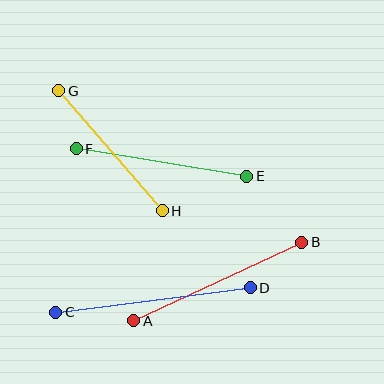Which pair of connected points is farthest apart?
Points C and D are farthest apart.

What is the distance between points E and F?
The distance is approximately 173 pixels.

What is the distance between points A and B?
The distance is approximately 185 pixels.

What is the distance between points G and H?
The distance is approximately 159 pixels.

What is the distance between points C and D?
The distance is approximately 196 pixels.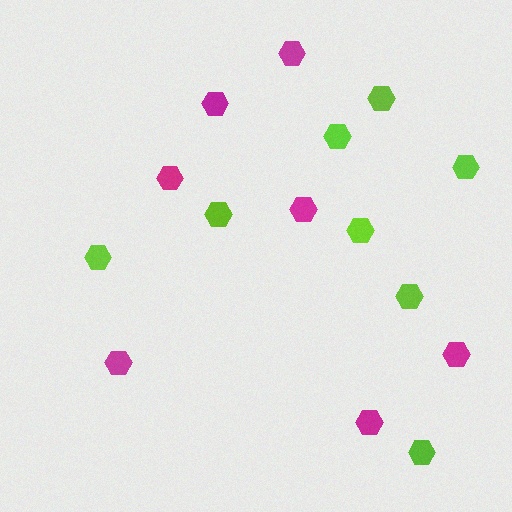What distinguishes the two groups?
There are 2 groups: one group of lime hexagons (8) and one group of magenta hexagons (7).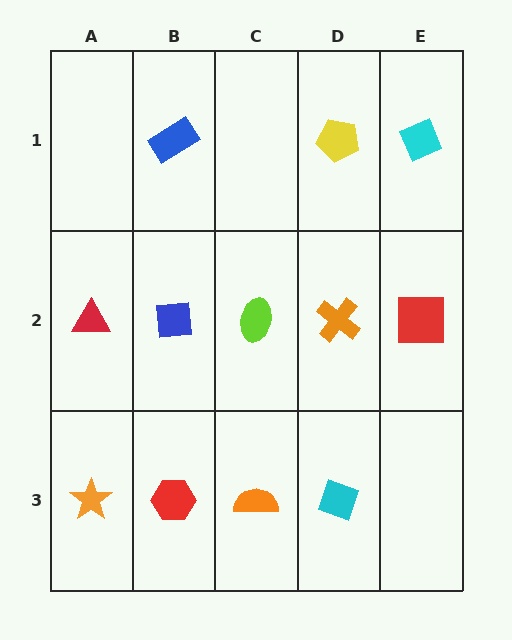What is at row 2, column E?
A red square.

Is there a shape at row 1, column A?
No, that cell is empty.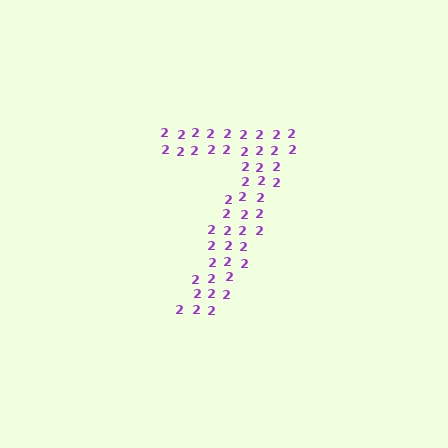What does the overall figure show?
The overall figure shows the digit 7.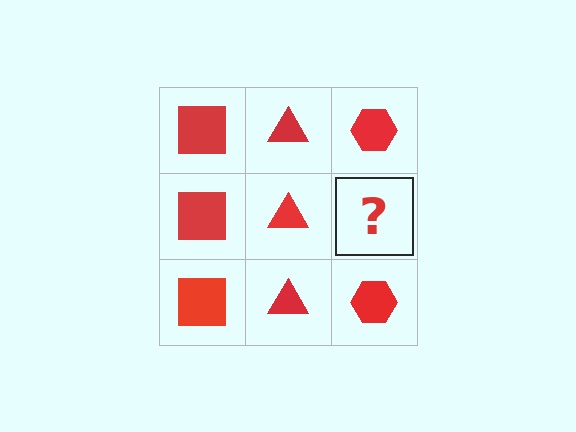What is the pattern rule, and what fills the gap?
The rule is that each column has a consistent shape. The gap should be filled with a red hexagon.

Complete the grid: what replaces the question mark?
The question mark should be replaced with a red hexagon.